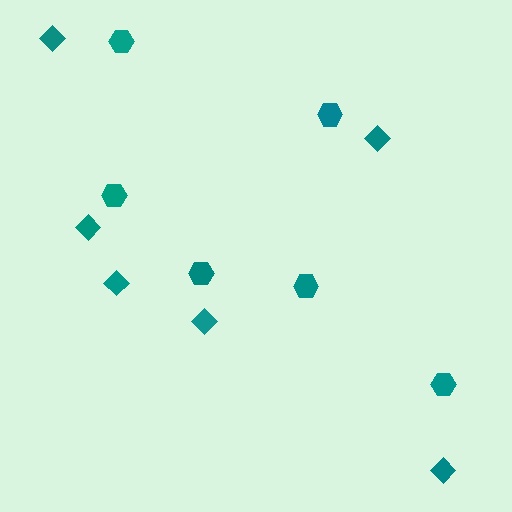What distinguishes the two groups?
There are 2 groups: one group of diamonds (6) and one group of hexagons (6).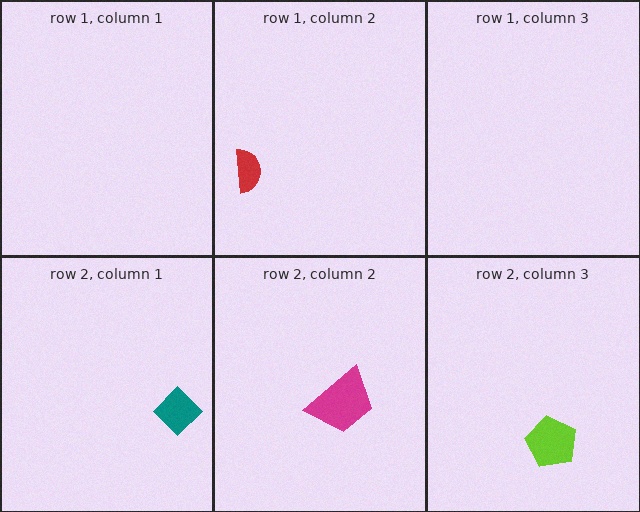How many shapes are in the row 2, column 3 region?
1.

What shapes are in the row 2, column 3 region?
The lime pentagon.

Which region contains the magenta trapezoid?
The row 2, column 2 region.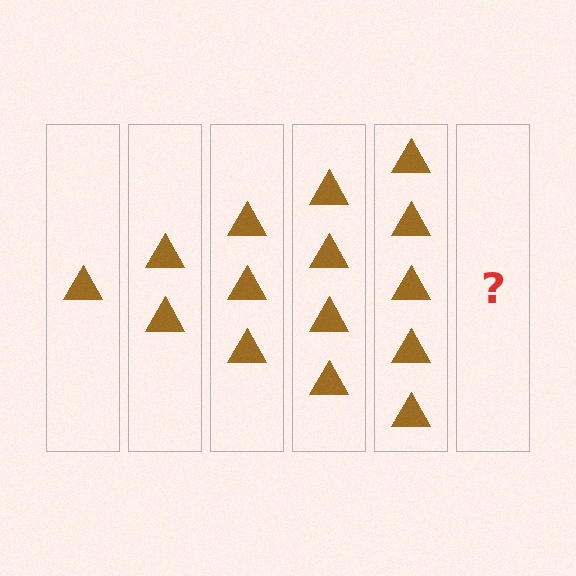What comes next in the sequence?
The next element should be 6 triangles.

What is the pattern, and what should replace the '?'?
The pattern is that each step adds one more triangle. The '?' should be 6 triangles.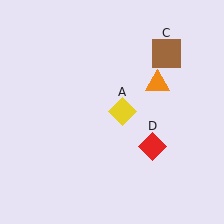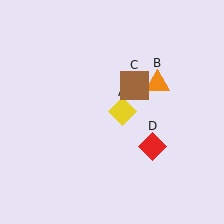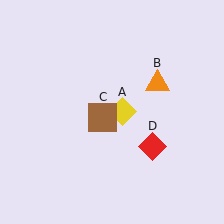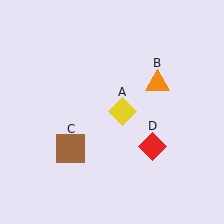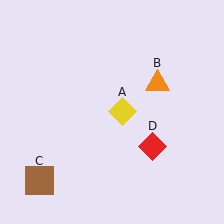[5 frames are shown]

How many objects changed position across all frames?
1 object changed position: brown square (object C).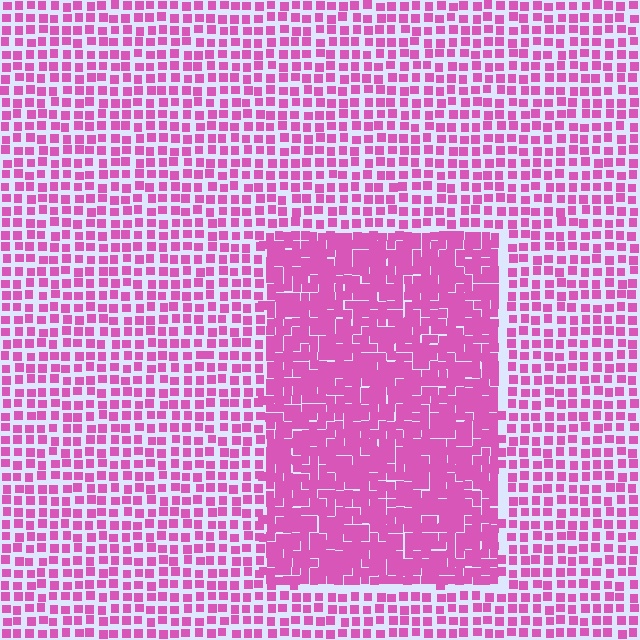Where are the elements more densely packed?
The elements are more densely packed inside the rectangle boundary.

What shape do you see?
I see a rectangle.